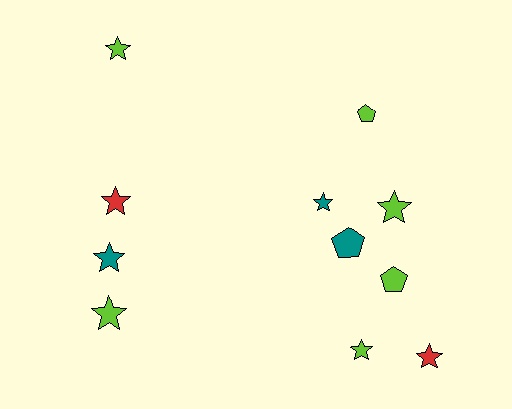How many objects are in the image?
There are 11 objects.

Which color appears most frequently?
Lime, with 6 objects.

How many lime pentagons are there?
There are 2 lime pentagons.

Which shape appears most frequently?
Star, with 8 objects.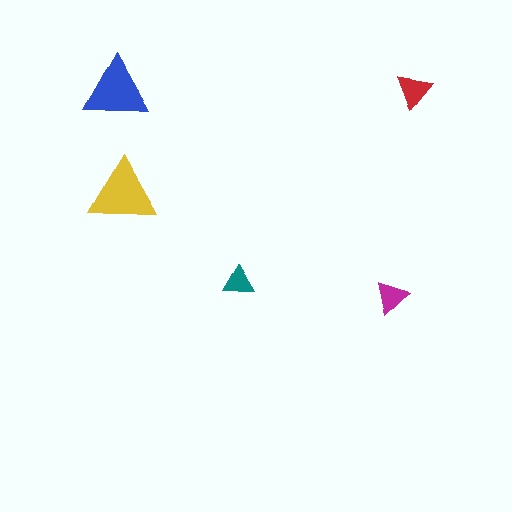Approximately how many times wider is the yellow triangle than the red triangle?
About 2 times wider.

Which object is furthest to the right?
The red triangle is rightmost.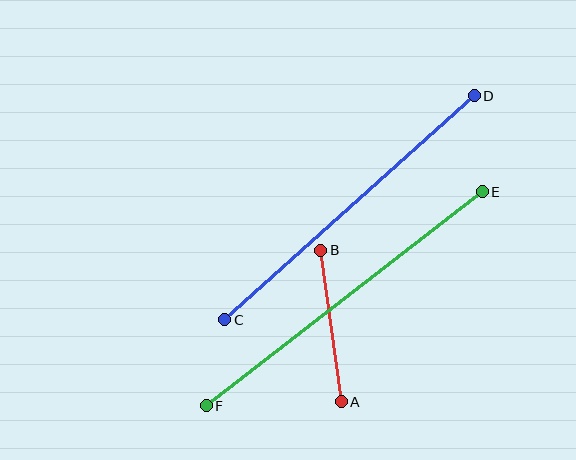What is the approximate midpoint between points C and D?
The midpoint is at approximately (349, 208) pixels.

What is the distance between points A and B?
The distance is approximately 153 pixels.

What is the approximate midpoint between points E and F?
The midpoint is at approximately (344, 299) pixels.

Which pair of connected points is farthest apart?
Points E and F are farthest apart.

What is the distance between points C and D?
The distance is approximately 335 pixels.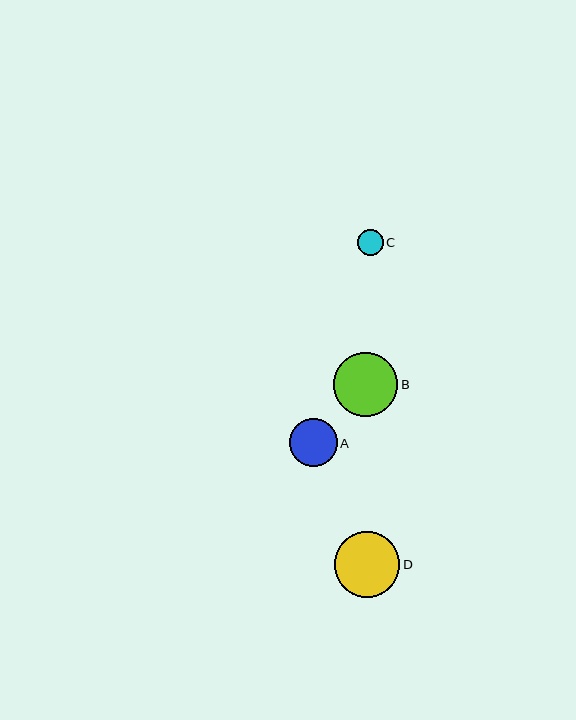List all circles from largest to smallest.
From largest to smallest: D, B, A, C.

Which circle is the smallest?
Circle C is the smallest with a size of approximately 26 pixels.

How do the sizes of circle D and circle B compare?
Circle D and circle B are approximately the same size.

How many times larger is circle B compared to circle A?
Circle B is approximately 1.3 times the size of circle A.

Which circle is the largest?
Circle D is the largest with a size of approximately 65 pixels.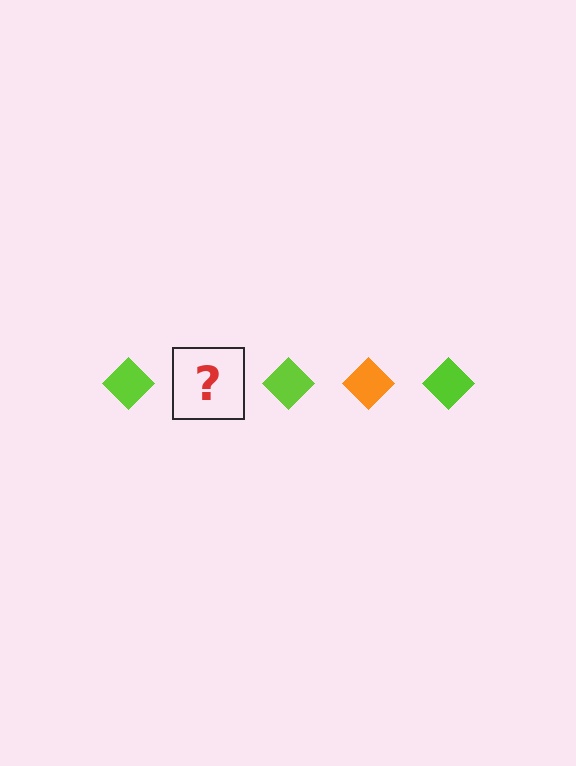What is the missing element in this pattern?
The missing element is an orange diamond.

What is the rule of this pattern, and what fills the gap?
The rule is that the pattern cycles through lime, orange diamonds. The gap should be filled with an orange diamond.